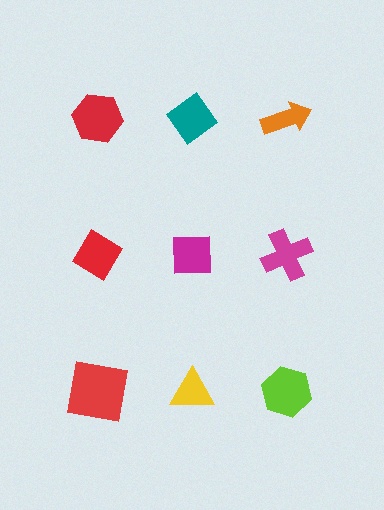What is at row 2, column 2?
A magenta square.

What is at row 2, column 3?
A magenta cross.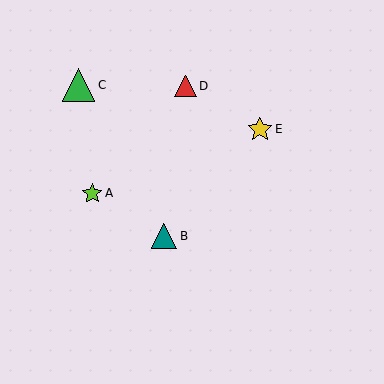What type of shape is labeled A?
Shape A is a lime star.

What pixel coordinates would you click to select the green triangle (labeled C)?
Click at (79, 85) to select the green triangle C.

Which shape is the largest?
The green triangle (labeled C) is the largest.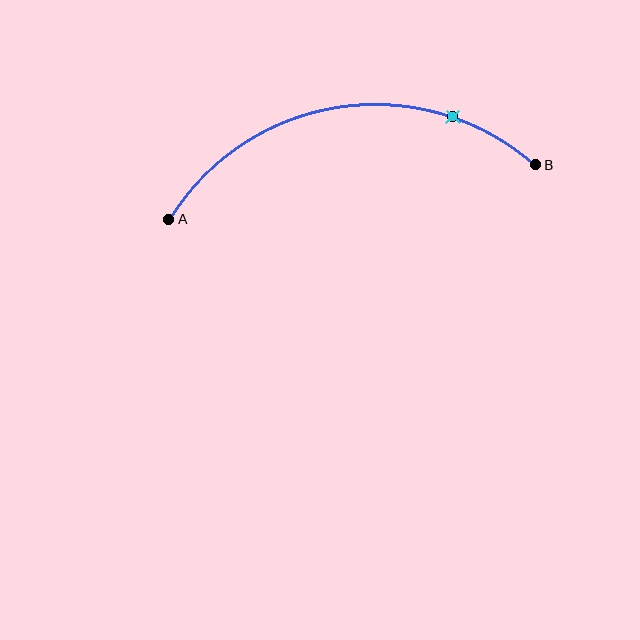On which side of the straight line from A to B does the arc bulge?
The arc bulges above the straight line connecting A and B.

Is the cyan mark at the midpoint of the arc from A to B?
No. The cyan mark lies on the arc but is closer to endpoint B. The arc midpoint would be at the point on the curve equidistant along the arc from both A and B.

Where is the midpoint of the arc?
The arc midpoint is the point on the curve farthest from the straight line joining A and B. It sits above that line.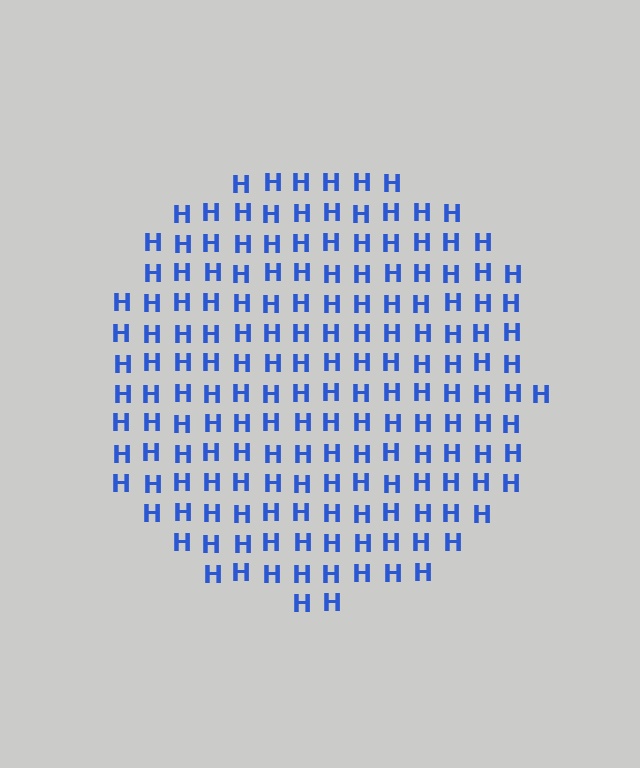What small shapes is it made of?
It is made of small letter H's.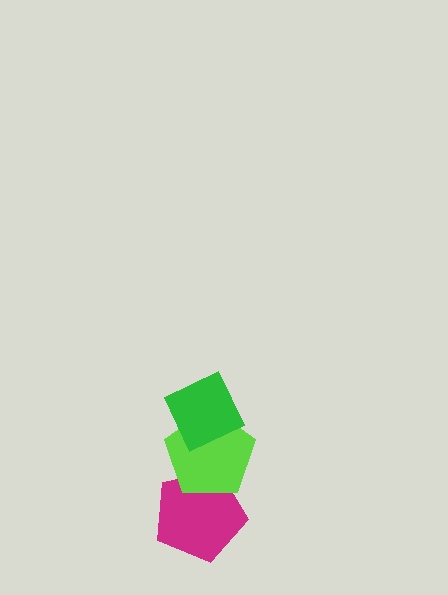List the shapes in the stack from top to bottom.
From top to bottom: the green diamond, the lime pentagon, the magenta pentagon.